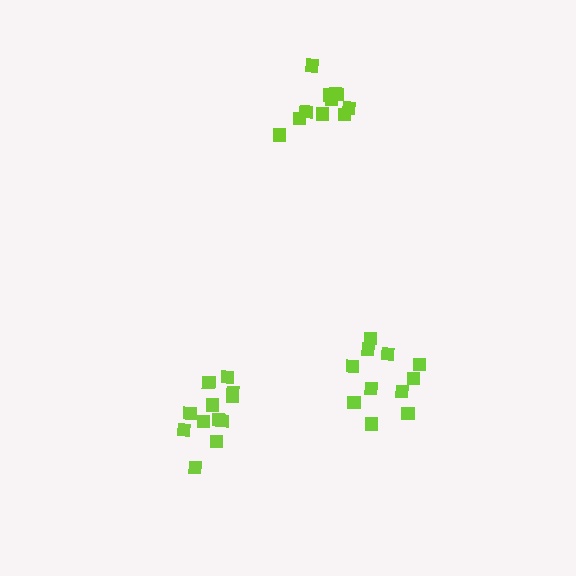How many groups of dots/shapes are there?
There are 3 groups.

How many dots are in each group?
Group 1: 11 dots, Group 2: 12 dots, Group 3: 11 dots (34 total).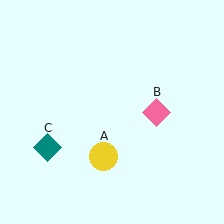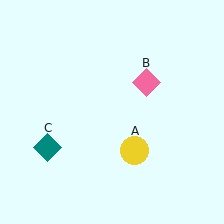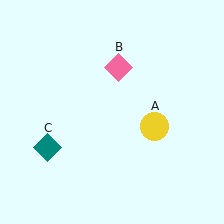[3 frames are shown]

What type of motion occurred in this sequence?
The yellow circle (object A), pink diamond (object B) rotated counterclockwise around the center of the scene.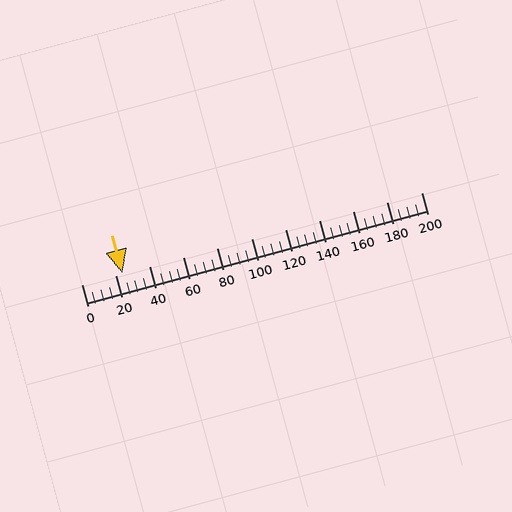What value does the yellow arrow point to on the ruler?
The yellow arrow points to approximately 24.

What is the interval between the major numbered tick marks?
The major tick marks are spaced 20 units apart.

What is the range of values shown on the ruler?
The ruler shows values from 0 to 200.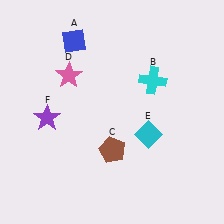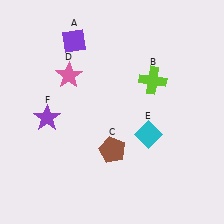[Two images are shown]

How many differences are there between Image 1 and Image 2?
There are 2 differences between the two images.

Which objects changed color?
A changed from blue to purple. B changed from cyan to lime.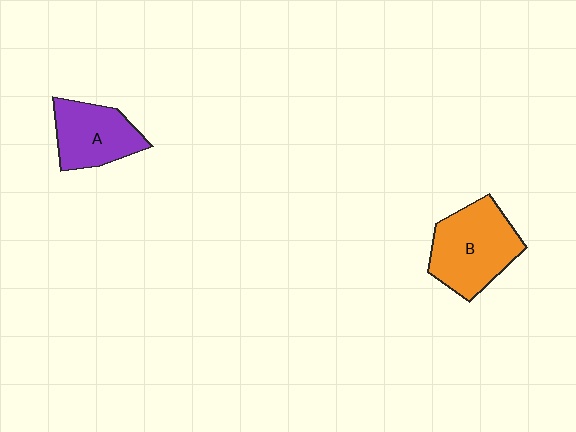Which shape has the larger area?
Shape B (orange).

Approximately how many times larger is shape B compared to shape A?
Approximately 1.3 times.